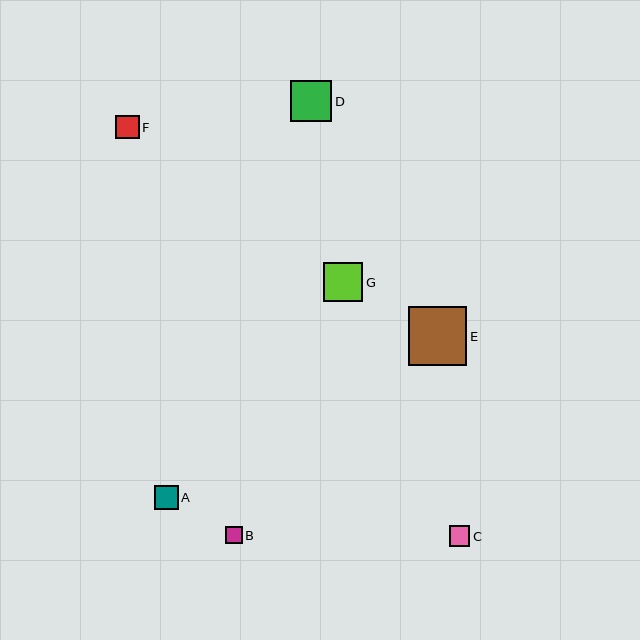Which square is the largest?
Square E is the largest with a size of approximately 59 pixels.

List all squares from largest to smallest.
From largest to smallest: E, D, G, A, F, C, B.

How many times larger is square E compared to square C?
Square E is approximately 2.9 times the size of square C.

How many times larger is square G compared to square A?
Square G is approximately 1.7 times the size of square A.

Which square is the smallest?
Square B is the smallest with a size of approximately 17 pixels.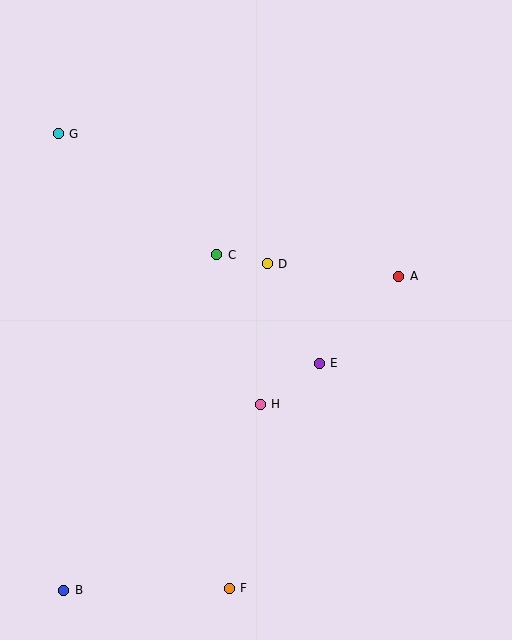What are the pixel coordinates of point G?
Point G is at (58, 134).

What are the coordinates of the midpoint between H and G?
The midpoint between H and G is at (159, 269).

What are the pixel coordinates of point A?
Point A is at (399, 276).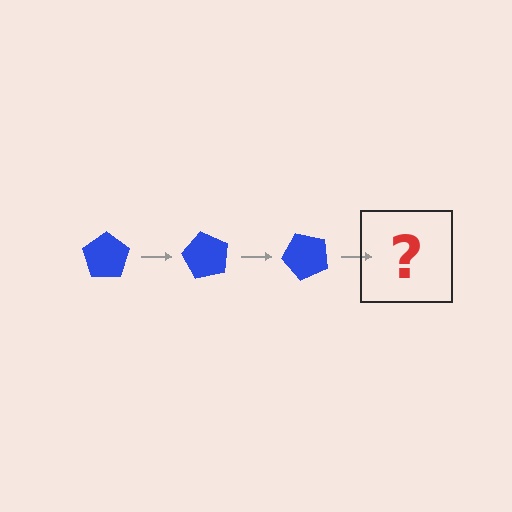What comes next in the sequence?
The next element should be a blue pentagon rotated 180 degrees.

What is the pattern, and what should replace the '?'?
The pattern is that the pentagon rotates 60 degrees each step. The '?' should be a blue pentagon rotated 180 degrees.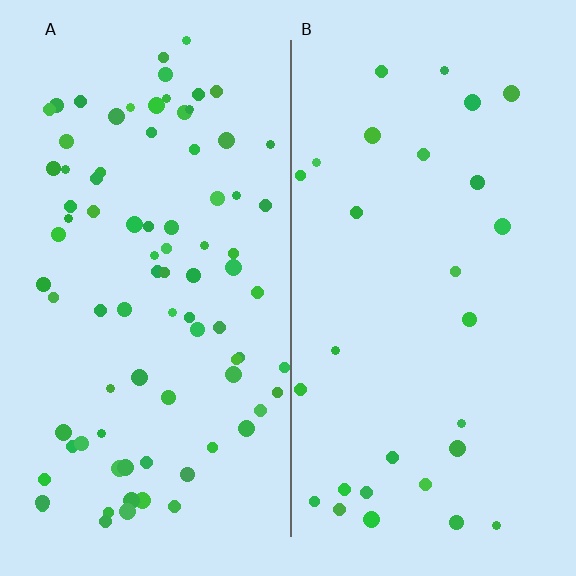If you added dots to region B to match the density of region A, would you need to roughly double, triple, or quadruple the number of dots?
Approximately triple.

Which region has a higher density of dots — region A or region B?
A (the left).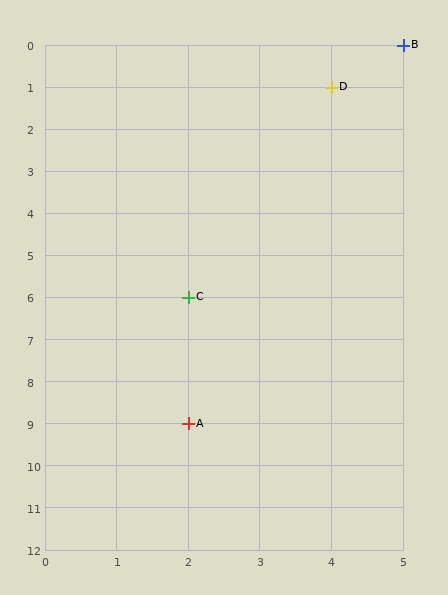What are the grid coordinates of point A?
Point A is at grid coordinates (2, 9).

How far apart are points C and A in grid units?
Points C and A are 3 rows apart.